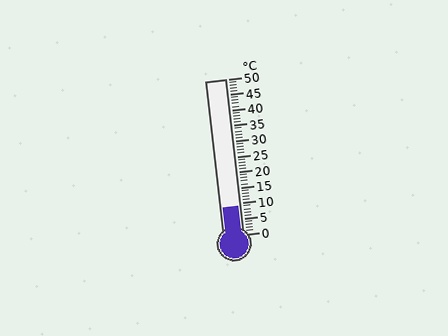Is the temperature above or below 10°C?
The temperature is below 10°C.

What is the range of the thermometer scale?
The thermometer scale ranges from 0°C to 50°C.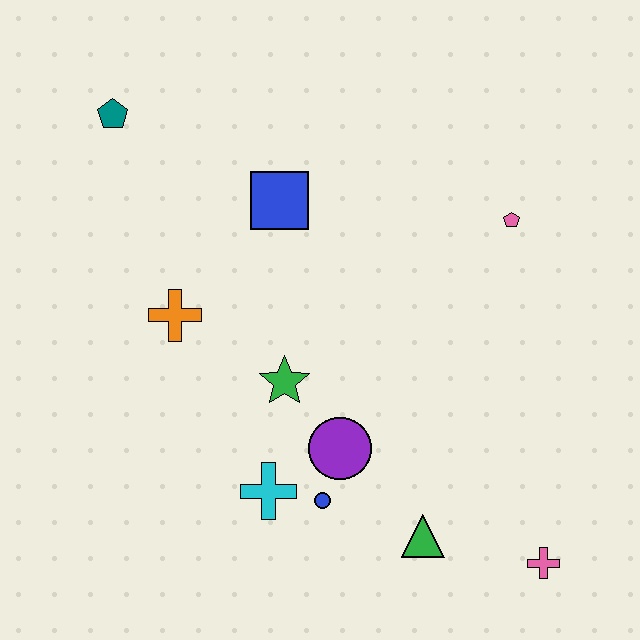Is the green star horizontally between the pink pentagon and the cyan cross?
Yes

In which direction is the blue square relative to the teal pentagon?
The blue square is to the right of the teal pentagon.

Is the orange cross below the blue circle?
No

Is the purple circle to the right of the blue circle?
Yes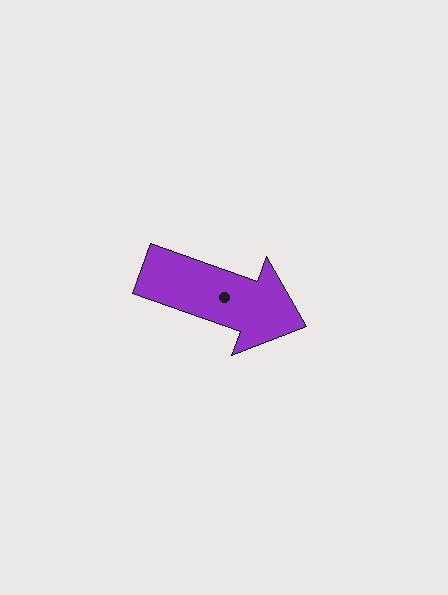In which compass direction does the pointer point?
East.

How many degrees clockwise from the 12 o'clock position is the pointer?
Approximately 109 degrees.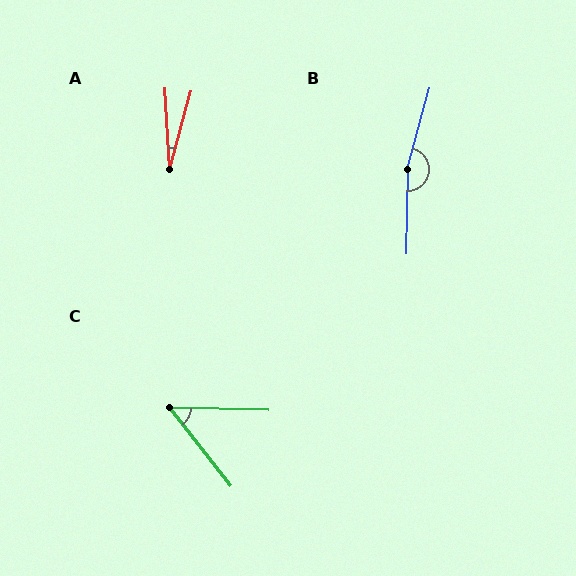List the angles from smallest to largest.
A (18°), C (51°), B (165°).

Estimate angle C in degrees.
Approximately 51 degrees.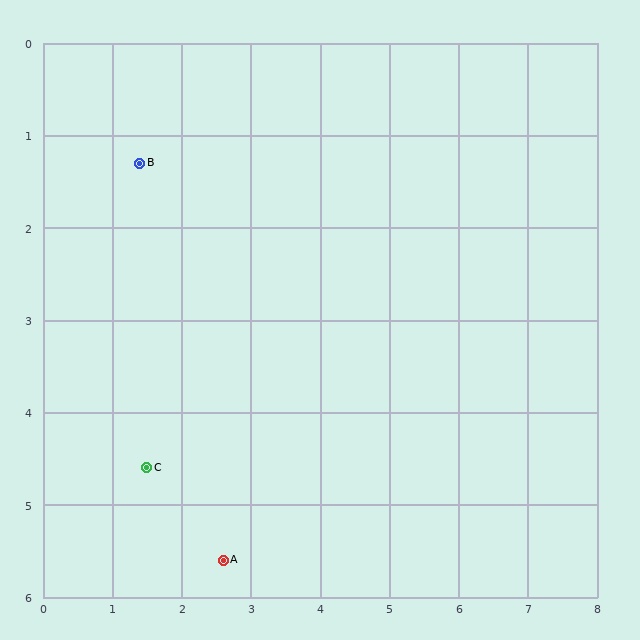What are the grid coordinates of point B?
Point B is at approximately (1.4, 1.3).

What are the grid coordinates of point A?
Point A is at approximately (2.6, 5.6).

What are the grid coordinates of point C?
Point C is at approximately (1.5, 4.6).